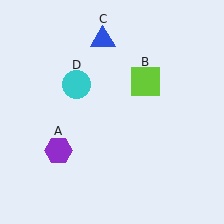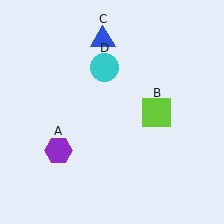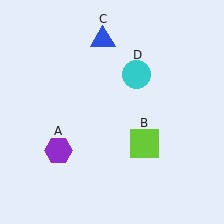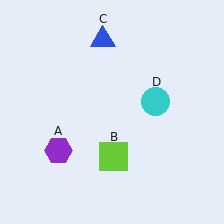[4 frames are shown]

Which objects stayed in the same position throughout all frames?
Purple hexagon (object A) and blue triangle (object C) remained stationary.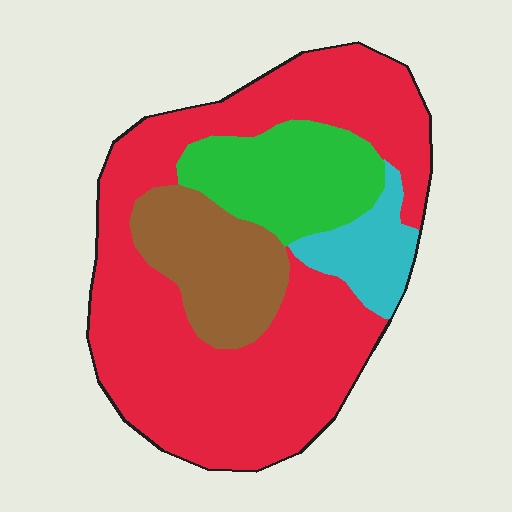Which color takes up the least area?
Cyan, at roughly 10%.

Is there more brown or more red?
Red.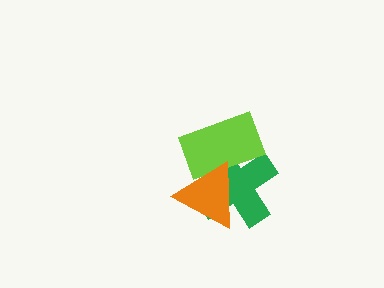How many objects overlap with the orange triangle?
2 objects overlap with the orange triangle.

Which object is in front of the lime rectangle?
The orange triangle is in front of the lime rectangle.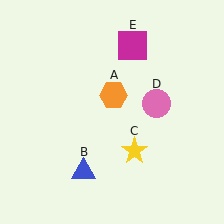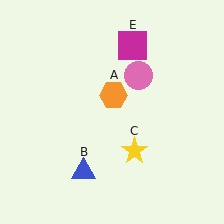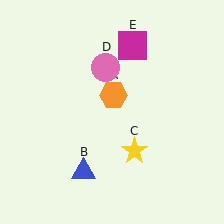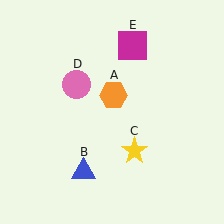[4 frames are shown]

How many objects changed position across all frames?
1 object changed position: pink circle (object D).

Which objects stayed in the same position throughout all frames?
Orange hexagon (object A) and blue triangle (object B) and yellow star (object C) and magenta square (object E) remained stationary.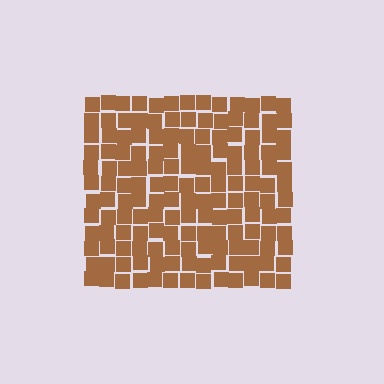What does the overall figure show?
The overall figure shows a square.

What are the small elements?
The small elements are squares.